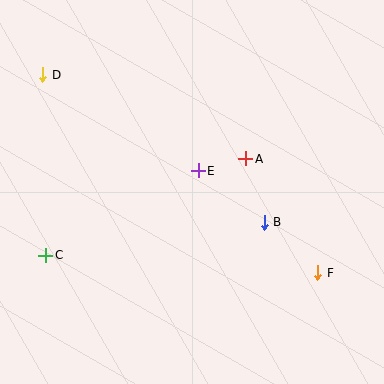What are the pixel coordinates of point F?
Point F is at (318, 273).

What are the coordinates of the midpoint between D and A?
The midpoint between D and A is at (144, 117).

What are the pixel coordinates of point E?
Point E is at (198, 171).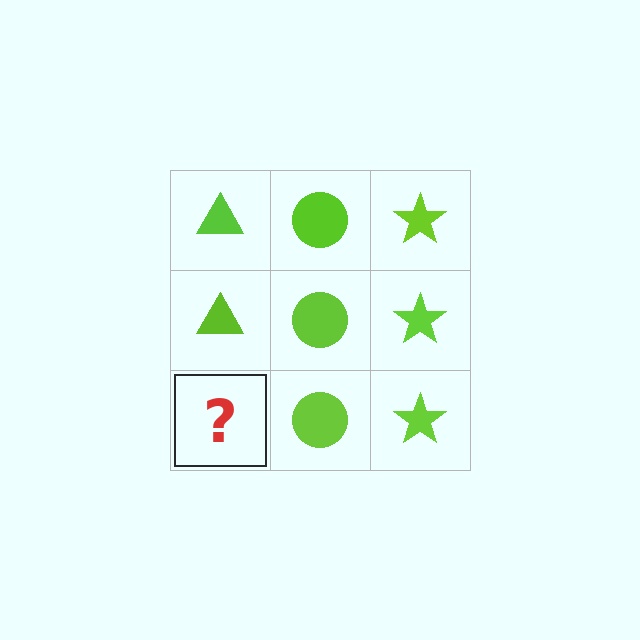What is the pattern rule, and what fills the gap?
The rule is that each column has a consistent shape. The gap should be filled with a lime triangle.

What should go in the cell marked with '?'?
The missing cell should contain a lime triangle.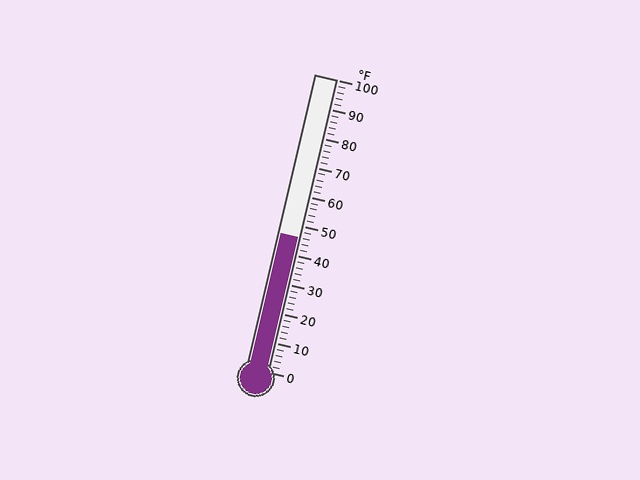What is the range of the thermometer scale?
The thermometer scale ranges from 0°F to 100°F.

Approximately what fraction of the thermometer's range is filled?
The thermometer is filled to approximately 45% of its range.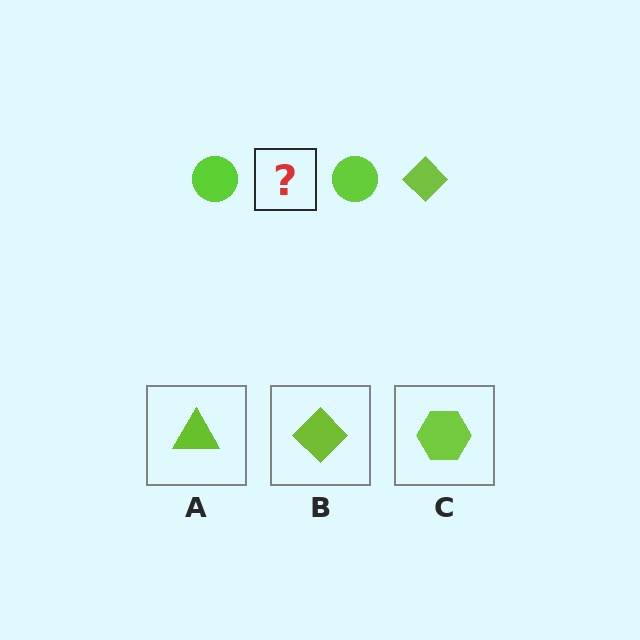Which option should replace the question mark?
Option B.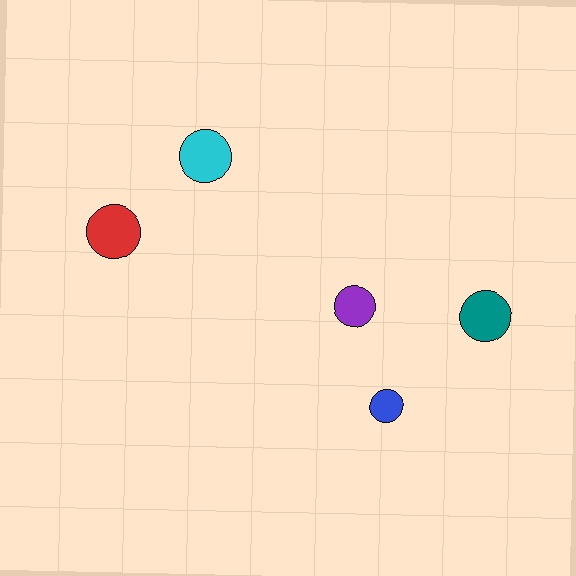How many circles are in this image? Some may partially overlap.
There are 5 circles.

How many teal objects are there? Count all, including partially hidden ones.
There is 1 teal object.